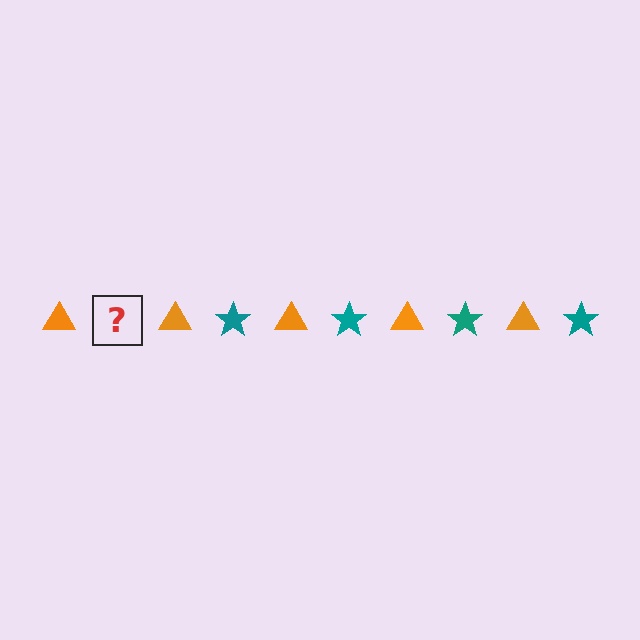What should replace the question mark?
The question mark should be replaced with a teal star.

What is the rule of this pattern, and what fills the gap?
The rule is that the pattern alternates between orange triangle and teal star. The gap should be filled with a teal star.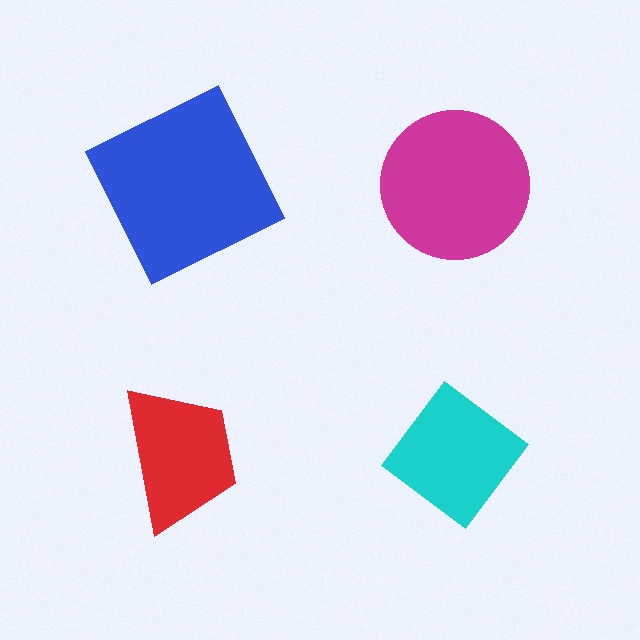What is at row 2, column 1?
A red trapezoid.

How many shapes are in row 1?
2 shapes.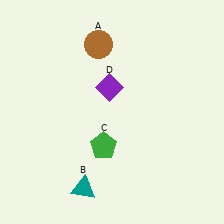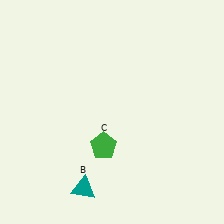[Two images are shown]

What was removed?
The purple diamond (D), the brown circle (A) were removed in Image 2.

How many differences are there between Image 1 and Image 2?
There are 2 differences between the two images.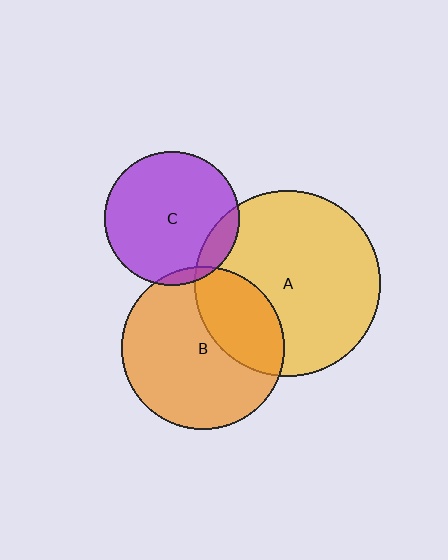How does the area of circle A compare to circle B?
Approximately 1.3 times.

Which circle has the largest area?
Circle A (yellow).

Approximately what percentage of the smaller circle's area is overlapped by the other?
Approximately 30%.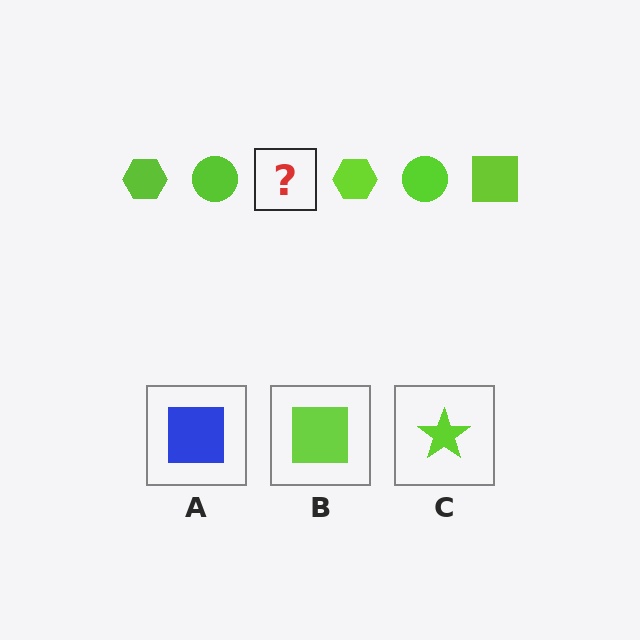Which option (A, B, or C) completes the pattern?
B.